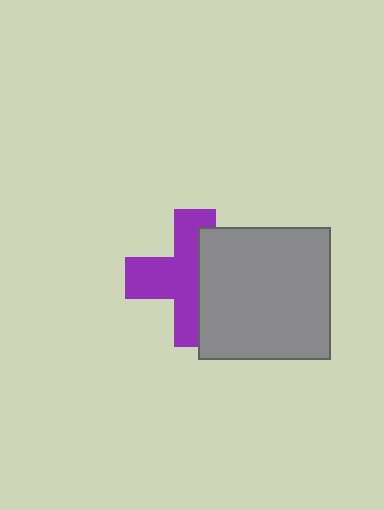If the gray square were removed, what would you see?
You would see the complete purple cross.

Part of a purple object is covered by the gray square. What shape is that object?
It is a cross.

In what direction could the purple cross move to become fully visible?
The purple cross could move left. That would shift it out from behind the gray square entirely.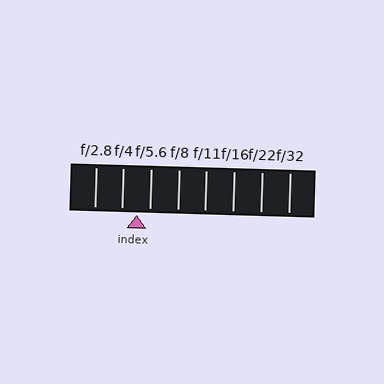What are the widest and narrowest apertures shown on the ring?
The widest aperture shown is f/2.8 and the narrowest is f/32.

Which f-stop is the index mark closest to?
The index mark is closest to f/5.6.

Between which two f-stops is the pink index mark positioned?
The index mark is between f/4 and f/5.6.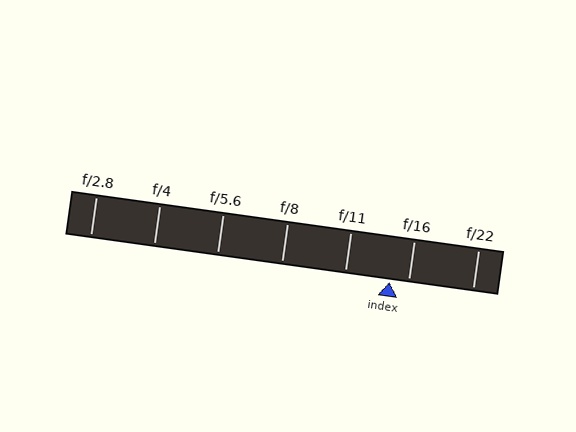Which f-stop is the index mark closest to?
The index mark is closest to f/16.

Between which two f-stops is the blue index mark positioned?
The index mark is between f/11 and f/16.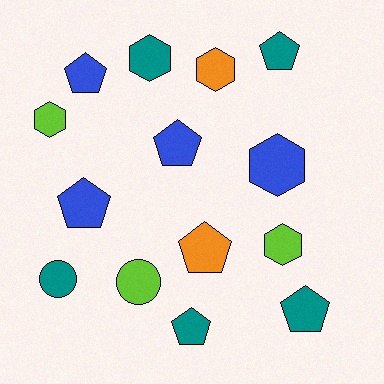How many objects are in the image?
There are 14 objects.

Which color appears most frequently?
Teal, with 5 objects.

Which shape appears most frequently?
Pentagon, with 7 objects.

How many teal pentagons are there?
There are 3 teal pentagons.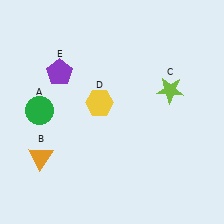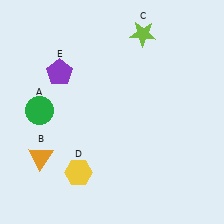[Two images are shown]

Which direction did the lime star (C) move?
The lime star (C) moved up.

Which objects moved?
The objects that moved are: the lime star (C), the yellow hexagon (D).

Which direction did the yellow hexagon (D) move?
The yellow hexagon (D) moved down.